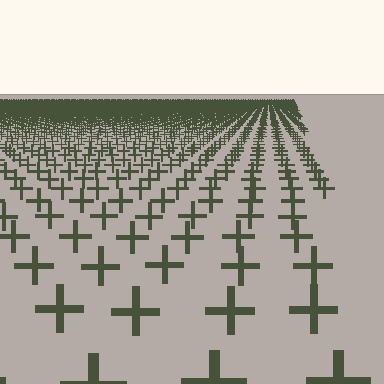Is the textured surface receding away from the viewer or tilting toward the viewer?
The surface is receding away from the viewer. Texture elements get smaller and denser toward the top.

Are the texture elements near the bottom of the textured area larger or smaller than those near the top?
Larger. Near the bottom, elements are closer to the viewer and appear at a bigger on-screen size.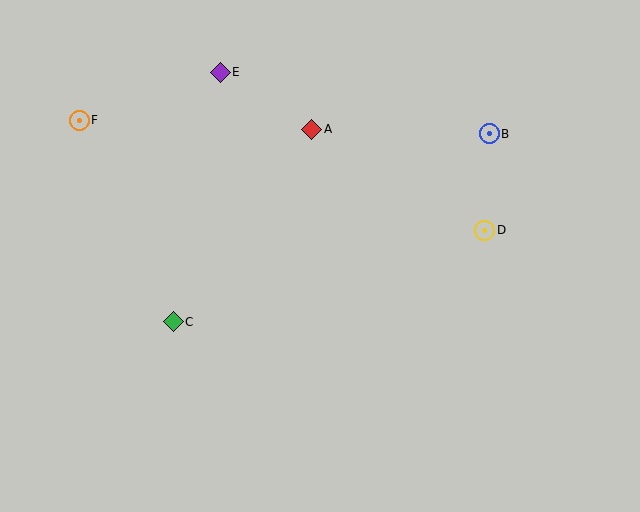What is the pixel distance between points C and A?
The distance between C and A is 237 pixels.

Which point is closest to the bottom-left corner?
Point C is closest to the bottom-left corner.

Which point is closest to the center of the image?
Point A at (312, 129) is closest to the center.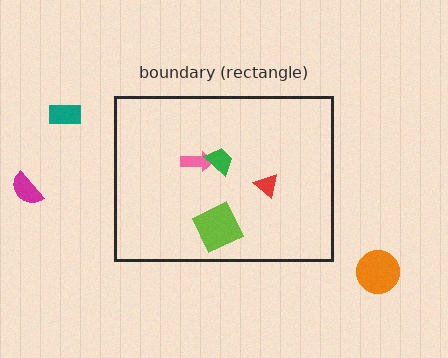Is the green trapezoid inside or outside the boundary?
Inside.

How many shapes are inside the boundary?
4 inside, 3 outside.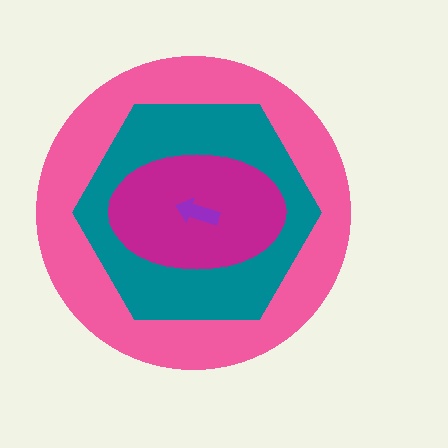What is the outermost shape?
The pink circle.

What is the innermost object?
The purple arrow.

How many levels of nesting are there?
4.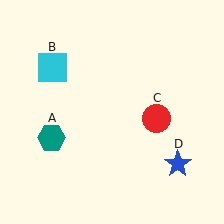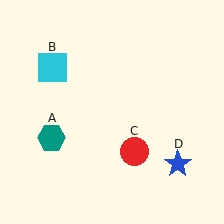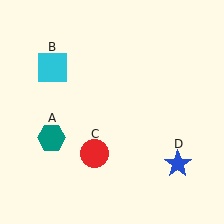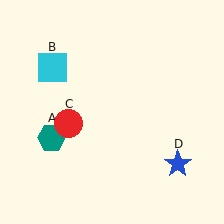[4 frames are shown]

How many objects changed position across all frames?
1 object changed position: red circle (object C).